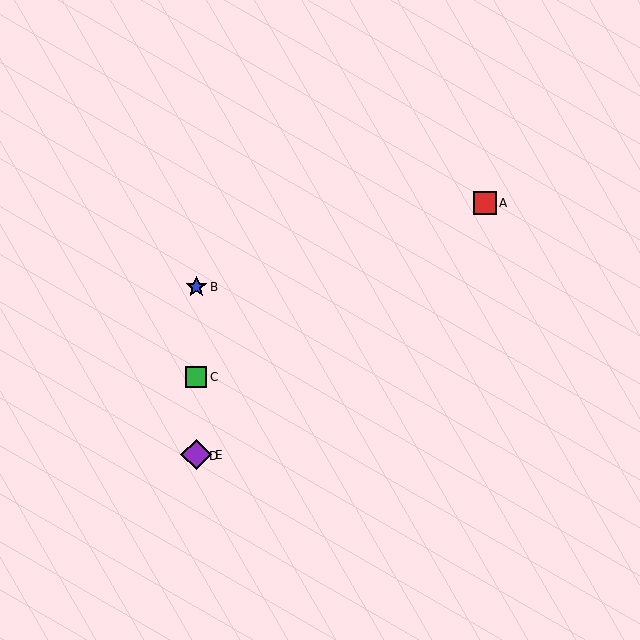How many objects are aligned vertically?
4 objects (B, C, D, E) are aligned vertically.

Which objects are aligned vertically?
Objects B, C, D, E are aligned vertically.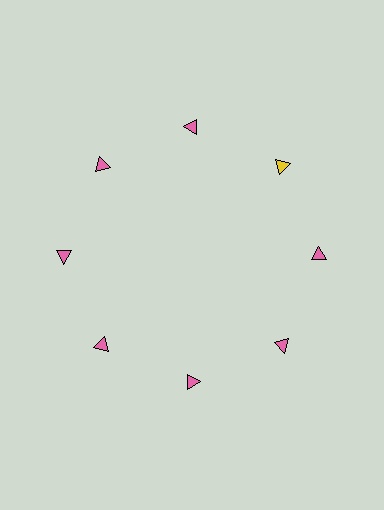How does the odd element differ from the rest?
It has a different color: yellow instead of pink.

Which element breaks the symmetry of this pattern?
The yellow triangle at roughly the 2 o'clock position breaks the symmetry. All other shapes are pink triangles.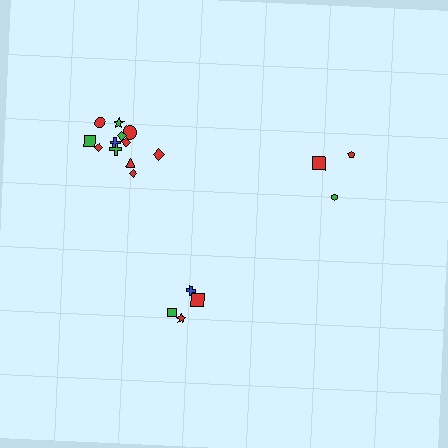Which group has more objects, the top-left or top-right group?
The top-left group.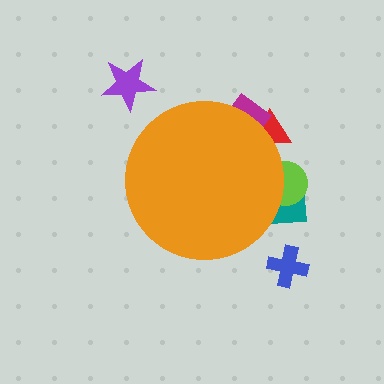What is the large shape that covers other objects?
An orange circle.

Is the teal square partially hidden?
Yes, the teal square is partially hidden behind the orange circle.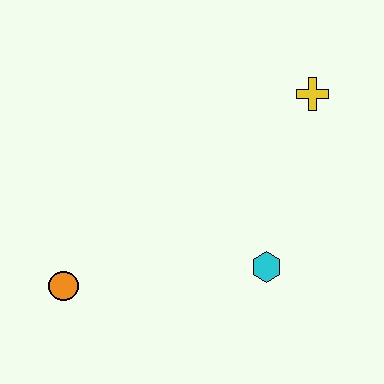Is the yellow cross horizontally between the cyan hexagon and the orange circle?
No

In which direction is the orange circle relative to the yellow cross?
The orange circle is to the left of the yellow cross.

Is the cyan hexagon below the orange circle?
No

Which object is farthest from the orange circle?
The yellow cross is farthest from the orange circle.